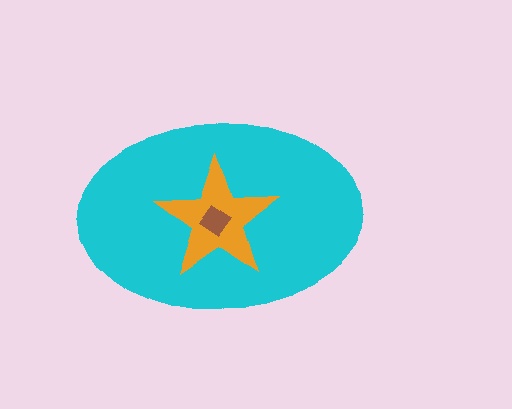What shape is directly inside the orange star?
The brown diamond.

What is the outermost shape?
The cyan ellipse.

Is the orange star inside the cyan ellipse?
Yes.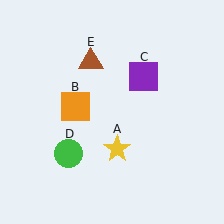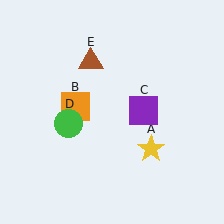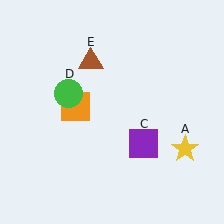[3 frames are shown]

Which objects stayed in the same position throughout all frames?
Orange square (object B) and brown triangle (object E) remained stationary.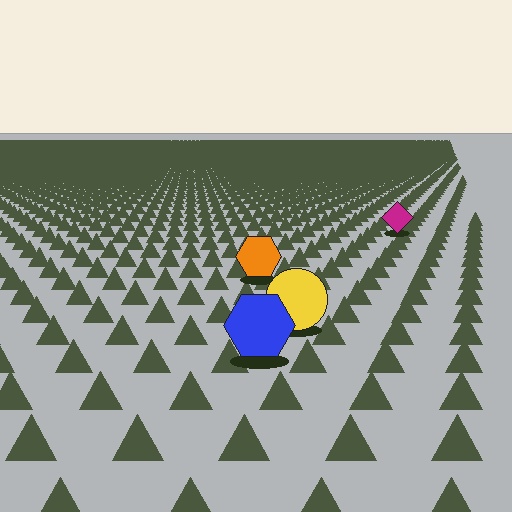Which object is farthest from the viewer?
The magenta diamond is farthest from the viewer. It appears smaller and the ground texture around it is denser.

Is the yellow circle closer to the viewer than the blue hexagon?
No. The blue hexagon is closer — you can tell from the texture gradient: the ground texture is coarser near it.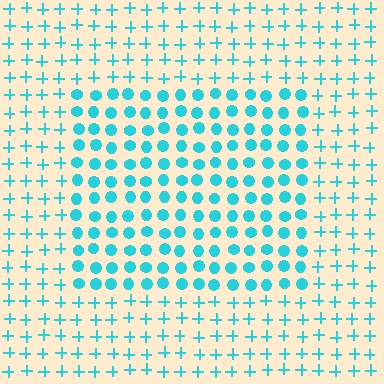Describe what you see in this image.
The image is filled with small cyan elements arranged in a uniform grid. A rectangle-shaped region contains circles, while the surrounding area contains plus signs. The boundary is defined purely by the change in element shape.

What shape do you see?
I see a rectangle.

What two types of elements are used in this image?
The image uses circles inside the rectangle region and plus signs outside it.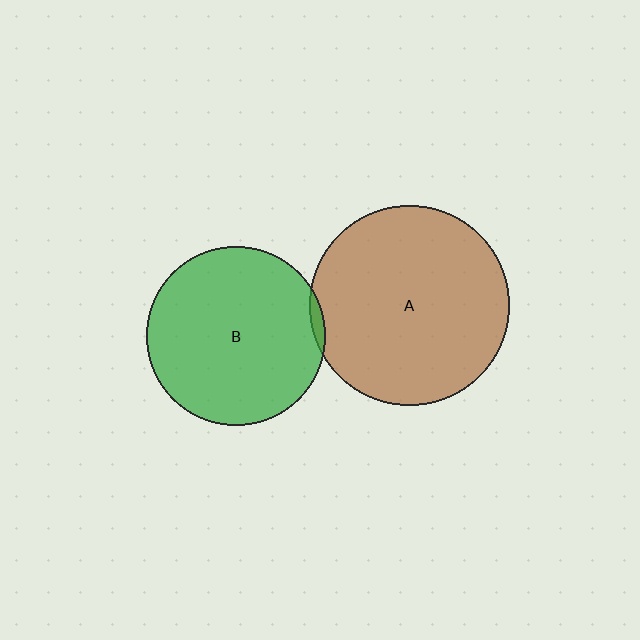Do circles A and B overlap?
Yes.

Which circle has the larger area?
Circle A (brown).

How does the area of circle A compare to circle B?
Approximately 1.2 times.